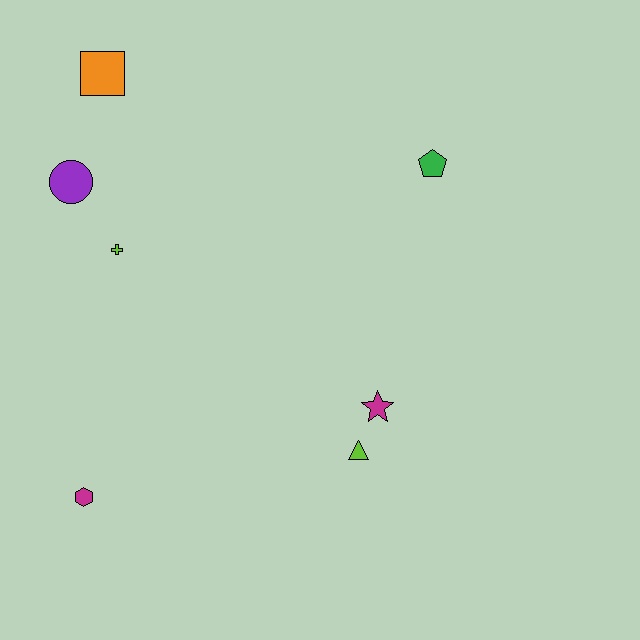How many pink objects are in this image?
There are no pink objects.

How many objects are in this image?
There are 7 objects.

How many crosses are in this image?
There is 1 cross.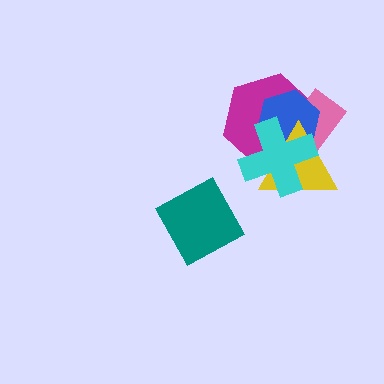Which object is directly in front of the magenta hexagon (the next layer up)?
The pink rectangle is directly in front of the magenta hexagon.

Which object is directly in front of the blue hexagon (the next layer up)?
The yellow triangle is directly in front of the blue hexagon.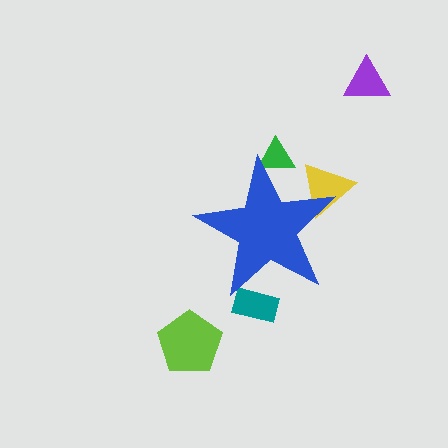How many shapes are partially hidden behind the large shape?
3 shapes are partially hidden.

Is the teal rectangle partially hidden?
Yes, the teal rectangle is partially hidden behind the blue star.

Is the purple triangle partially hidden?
No, the purple triangle is fully visible.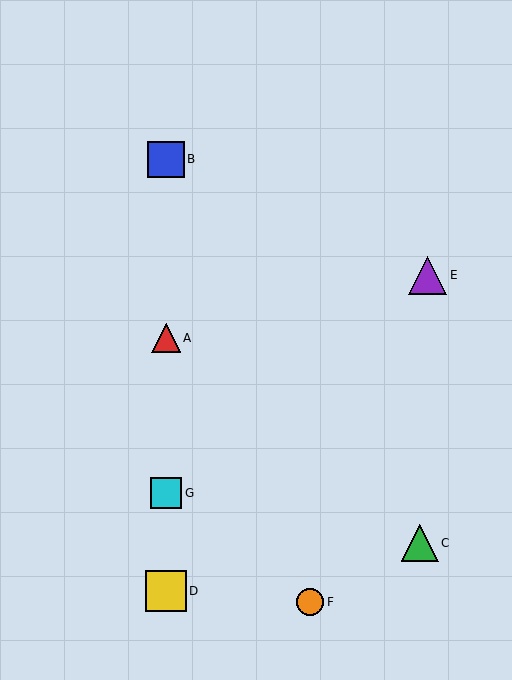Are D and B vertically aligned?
Yes, both are at x≈166.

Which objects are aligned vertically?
Objects A, B, D, G are aligned vertically.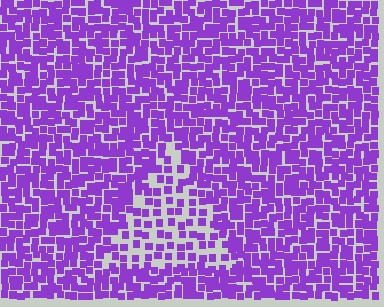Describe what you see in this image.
The image contains small purple elements arranged at two different densities. A triangle-shaped region is visible where the elements are less densely packed than the surrounding area.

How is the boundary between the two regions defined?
The boundary is defined by a change in element density (approximately 1.9x ratio). All elements are the same color, size, and shape.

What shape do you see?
I see a triangle.